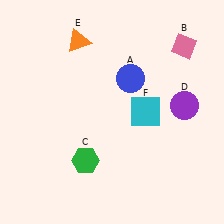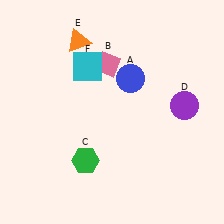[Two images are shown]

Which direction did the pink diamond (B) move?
The pink diamond (B) moved left.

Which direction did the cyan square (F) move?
The cyan square (F) moved left.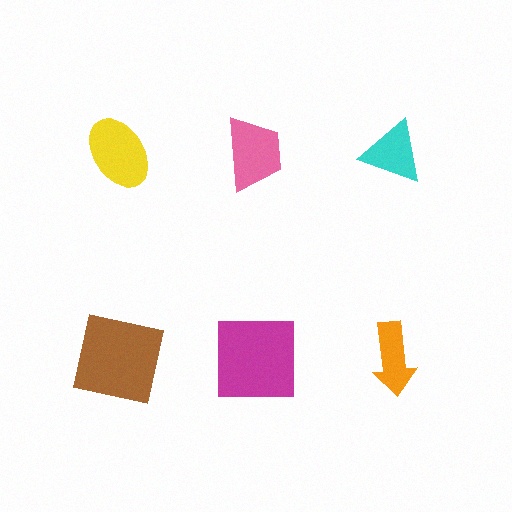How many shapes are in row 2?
3 shapes.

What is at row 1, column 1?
A yellow ellipse.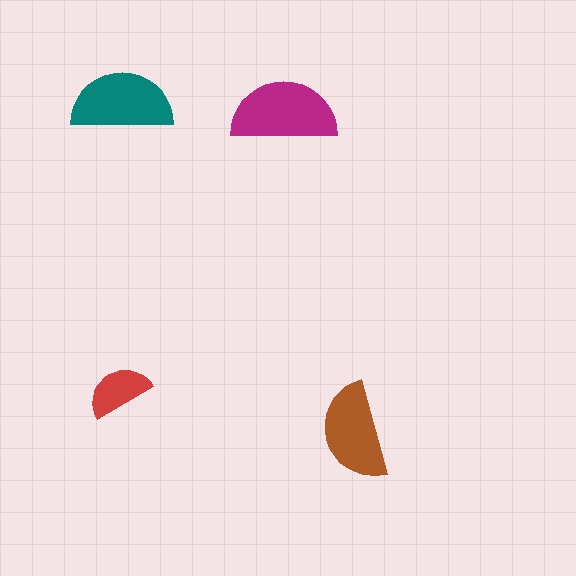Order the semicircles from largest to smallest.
the magenta one, the teal one, the brown one, the red one.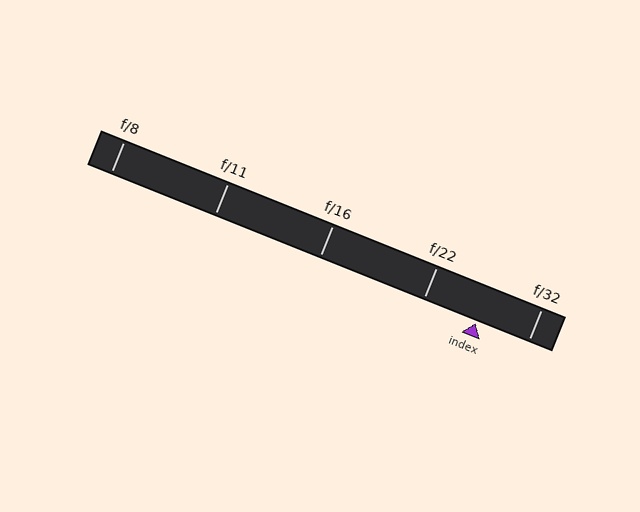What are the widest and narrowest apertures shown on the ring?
The widest aperture shown is f/8 and the narrowest is f/32.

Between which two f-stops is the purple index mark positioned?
The index mark is between f/22 and f/32.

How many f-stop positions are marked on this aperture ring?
There are 5 f-stop positions marked.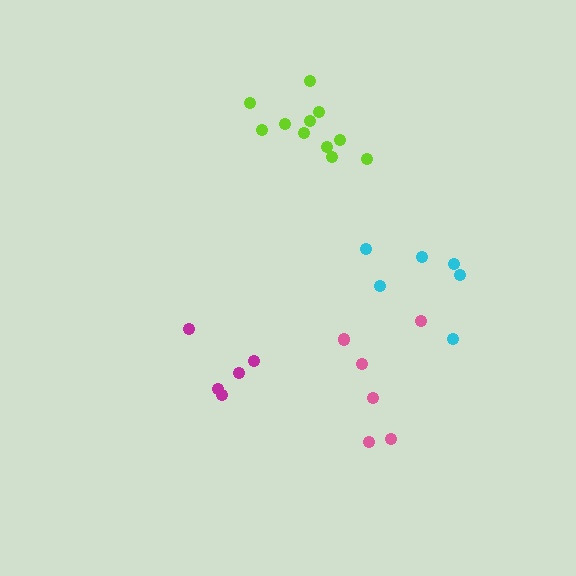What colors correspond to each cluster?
The clusters are colored: pink, cyan, lime, magenta.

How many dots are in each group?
Group 1: 6 dots, Group 2: 6 dots, Group 3: 11 dots, Group 4: 5 dots (28 total).